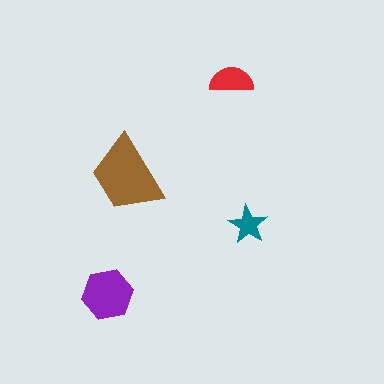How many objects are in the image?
There are 4 objects in the image.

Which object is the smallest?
The teal star.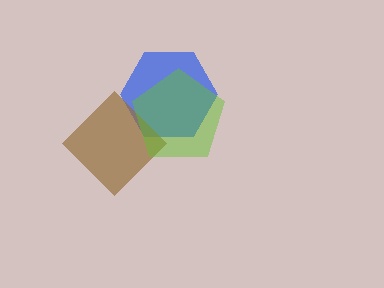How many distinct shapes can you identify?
There are 3 distinct shapes: a blue hexagon, a brown diamond, a lime pentagon.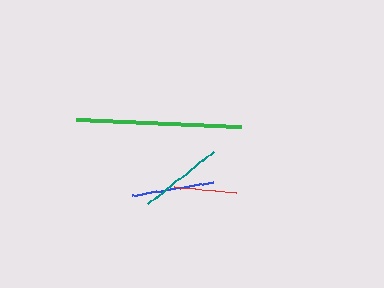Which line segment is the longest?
The green line is the longest at approximately 165 pixels.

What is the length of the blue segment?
The blue segment is approximately 84 pixels long.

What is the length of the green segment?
The green segment is approximately 165 pixels long.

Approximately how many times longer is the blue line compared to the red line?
The blue line is approximately 1.3 times the length of the red line.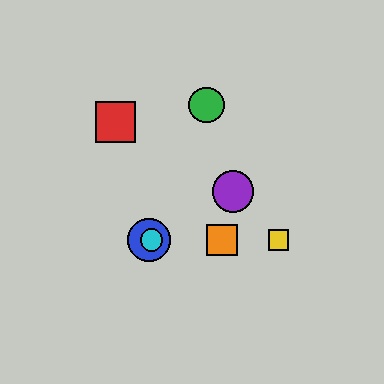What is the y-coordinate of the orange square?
The orange square is at y≈240.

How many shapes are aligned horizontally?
4 shapes (the blue circle, the yellow square, the orange square, the cyan circle) are aligned horizontally.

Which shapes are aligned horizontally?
The blue circle, the yellow square, the orange square, the cyan circle are aligned horizontally.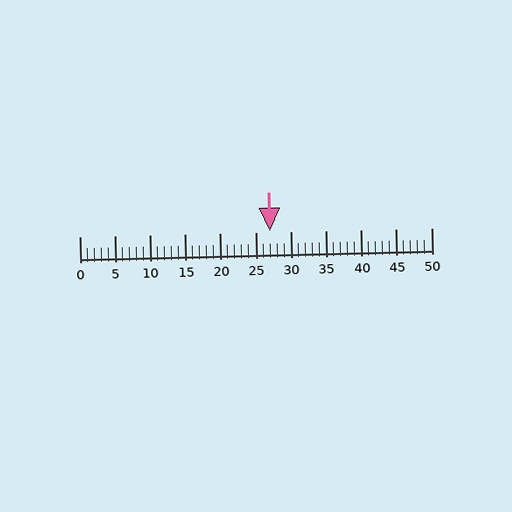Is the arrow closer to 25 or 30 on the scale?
The arrow is closer to 25.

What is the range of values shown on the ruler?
The ruler shows values from 0 to 50.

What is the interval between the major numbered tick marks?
The major tick marks are spaced 5 units apart.